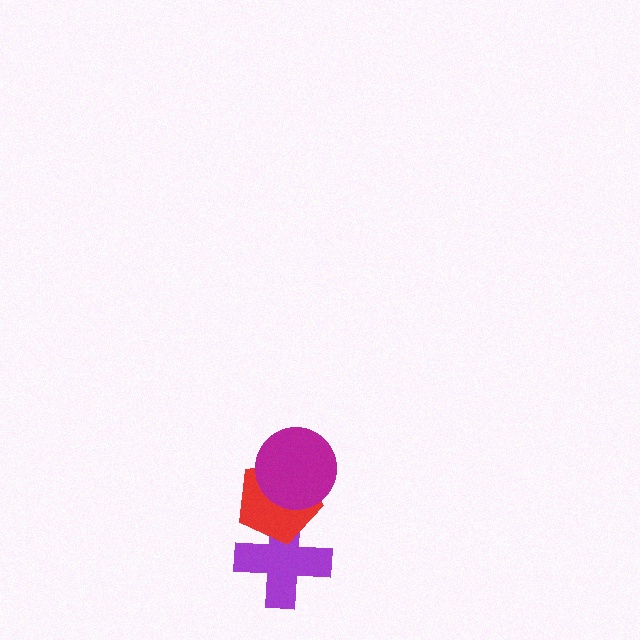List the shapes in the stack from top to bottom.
From top to bottom: the magenta circle, the red pentagon, the purple cross.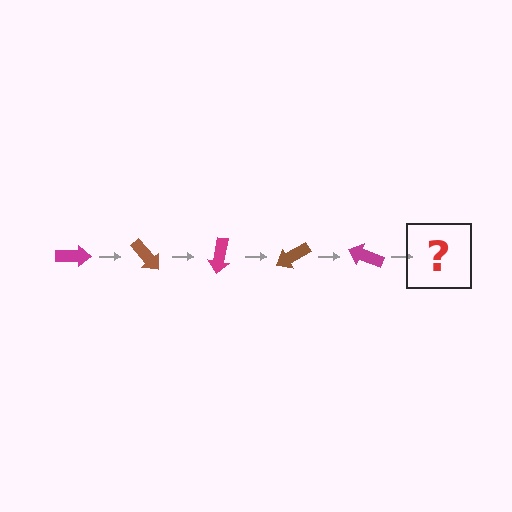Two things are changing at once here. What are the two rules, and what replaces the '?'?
The two rules are that it rotates 50 degrees each step and the color cycles through magenta and brown. The '?' should be a brown arrow, rotated 250 degrees from the start.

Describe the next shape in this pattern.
It should be a brown arrow, rotated 250 degrees from the start.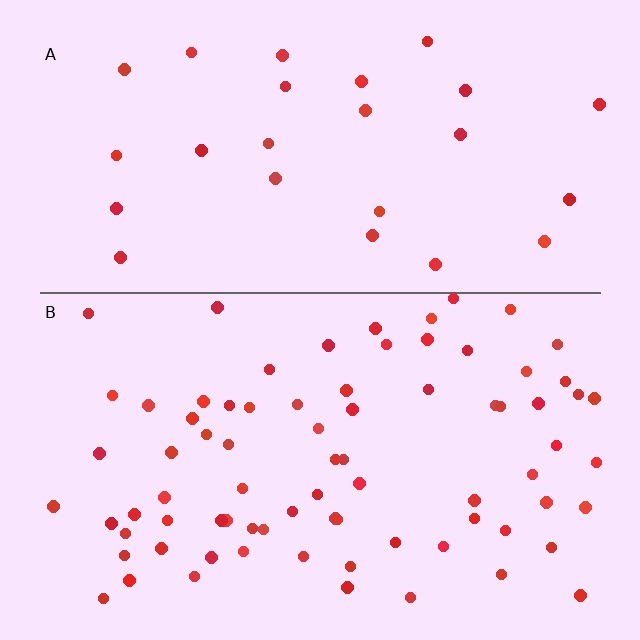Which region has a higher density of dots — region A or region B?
B (the bottom).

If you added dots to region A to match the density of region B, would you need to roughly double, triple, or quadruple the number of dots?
Approximately triple.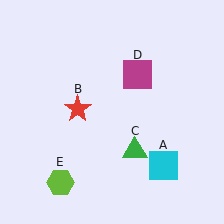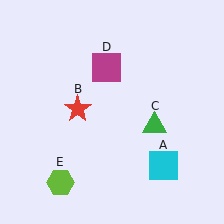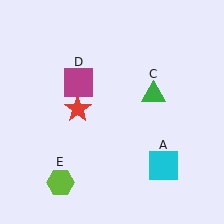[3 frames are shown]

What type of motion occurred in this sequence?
The green triangle (object C), magenta square (object D) rotated counterclockwise around the center of the scene.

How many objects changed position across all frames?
2 objects changed position: green triangle (object C), magenta square (object D).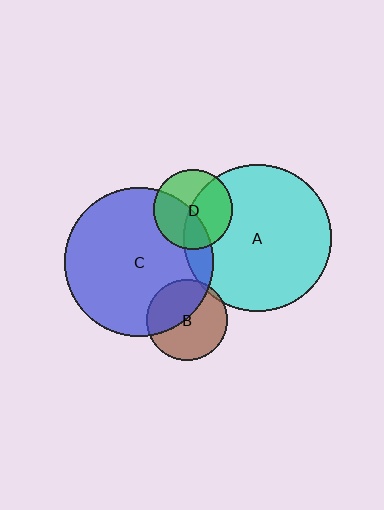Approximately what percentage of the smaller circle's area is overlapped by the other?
Approximately 40%.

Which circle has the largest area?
Circle C (blue).